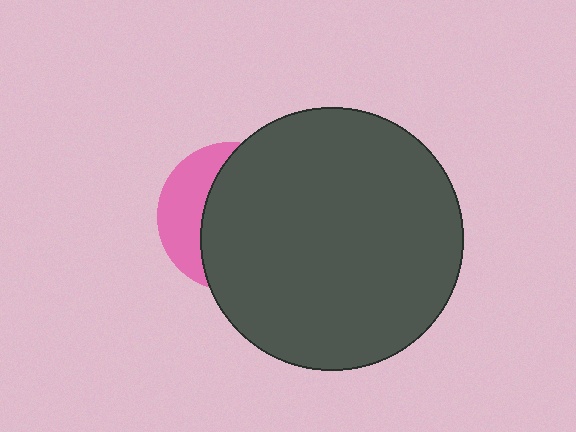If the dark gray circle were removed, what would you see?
You would see the complete pink circle.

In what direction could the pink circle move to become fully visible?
The pink circle could move left. That would shift it out from behind the dark gray circle entirely.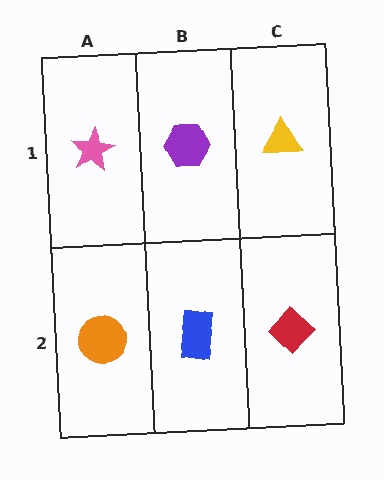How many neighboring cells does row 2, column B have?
3.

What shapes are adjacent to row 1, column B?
A blue rectangle (row 2, column B), a pink star (row 1, column A), a yellow triangle (row 1, column C).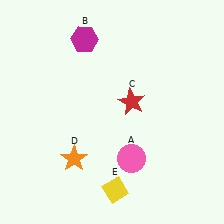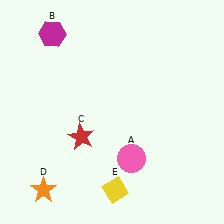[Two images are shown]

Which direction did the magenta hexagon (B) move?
The magenta hexagon (B) moved left.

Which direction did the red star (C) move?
The red star (C) moved left.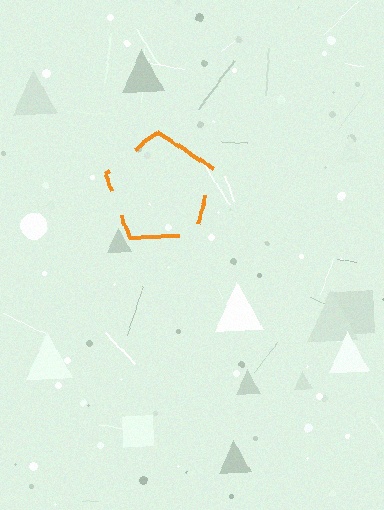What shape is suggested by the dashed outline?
The dashed outline suggests a pentagon.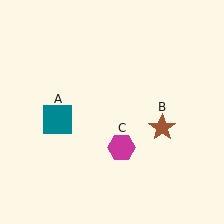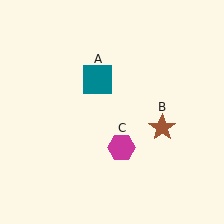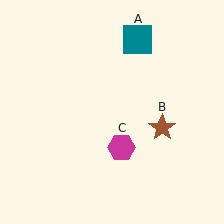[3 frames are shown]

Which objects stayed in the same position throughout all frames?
Brown star (object B) and magenta hexagon (object C) remained stationary.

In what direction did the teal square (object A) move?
The teal square (object A) moved up and to the right.